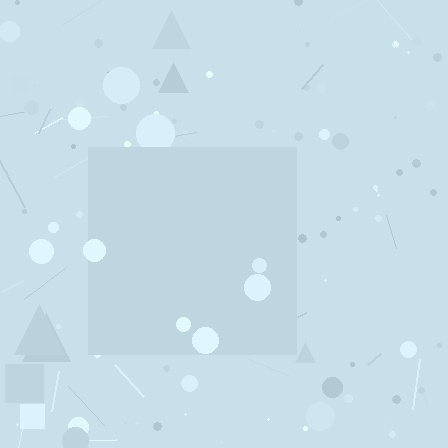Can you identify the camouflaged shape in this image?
The camouflaged shape is a square.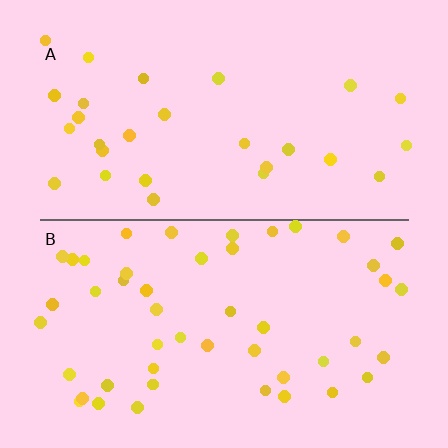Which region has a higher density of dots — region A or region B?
B (the bottom).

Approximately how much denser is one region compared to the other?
Approximately 1.7× — region B over region A.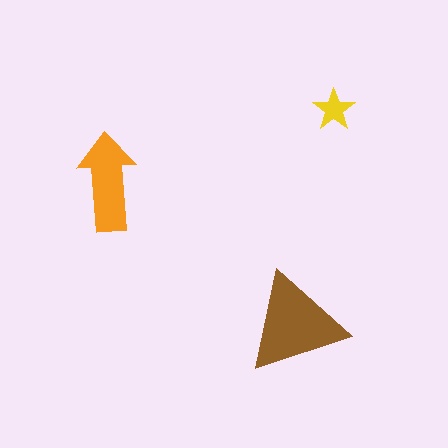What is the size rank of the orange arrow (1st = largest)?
2nd.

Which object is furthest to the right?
The yellow star is rightmost.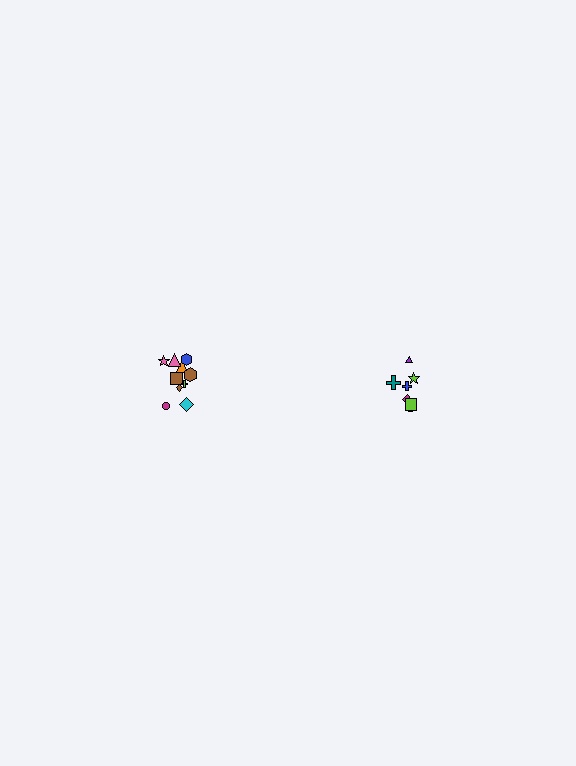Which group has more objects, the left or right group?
The left group.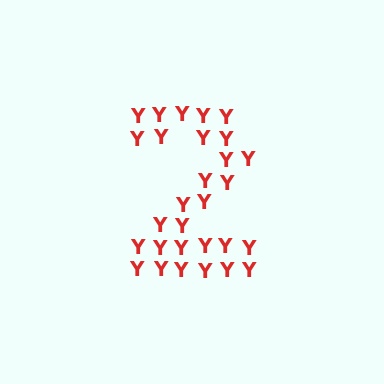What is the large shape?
The large shape is the digit 2.